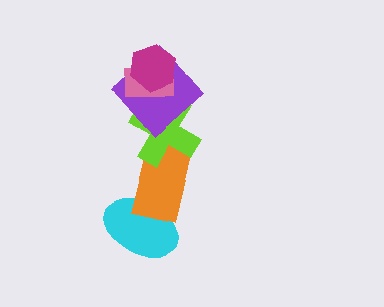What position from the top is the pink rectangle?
The pink rectangle is 2nd from the top.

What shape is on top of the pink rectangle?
The magenta hexagon is on top of the pink rectangle.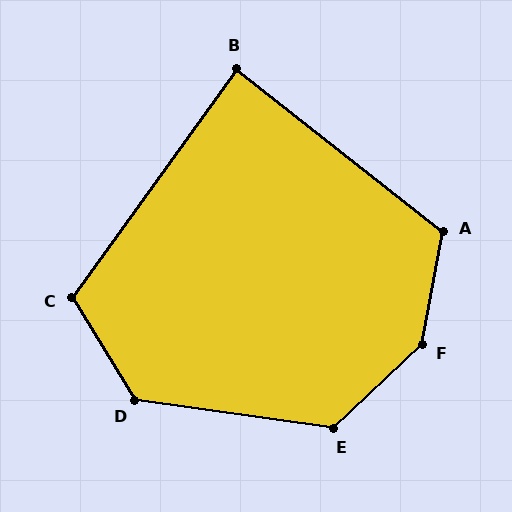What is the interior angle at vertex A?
Approximately 118 degrees (obtuse).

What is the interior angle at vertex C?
Approximately 113 degrees (obtuse).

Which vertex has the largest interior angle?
F, at approximately 143 degrees.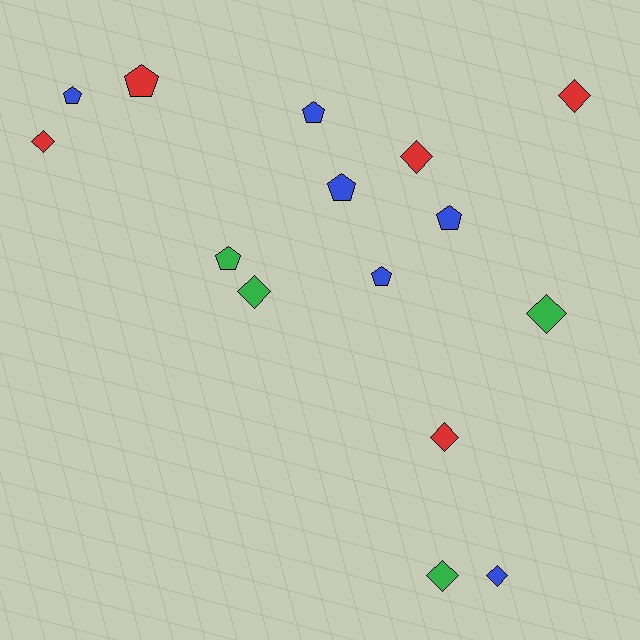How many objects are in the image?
There are 15 objects.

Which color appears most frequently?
Blue, with 6 objects.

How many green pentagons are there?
There is 1 green pentagon.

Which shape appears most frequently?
Diamond, with 8 objects.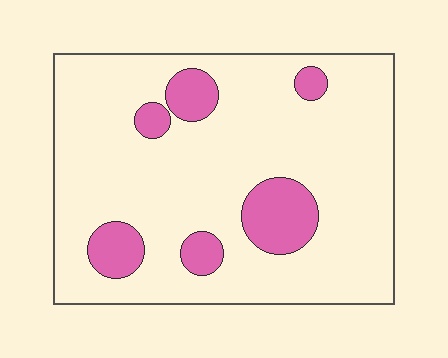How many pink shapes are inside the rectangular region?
6.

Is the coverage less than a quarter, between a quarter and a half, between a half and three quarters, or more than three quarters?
Less than a quarter.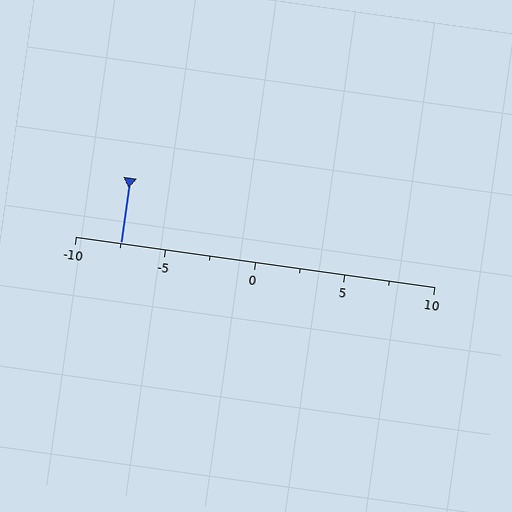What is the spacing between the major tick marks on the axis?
The major ticks are spaced 5 apart.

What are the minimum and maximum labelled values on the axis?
The axis runs from -10 to 10.